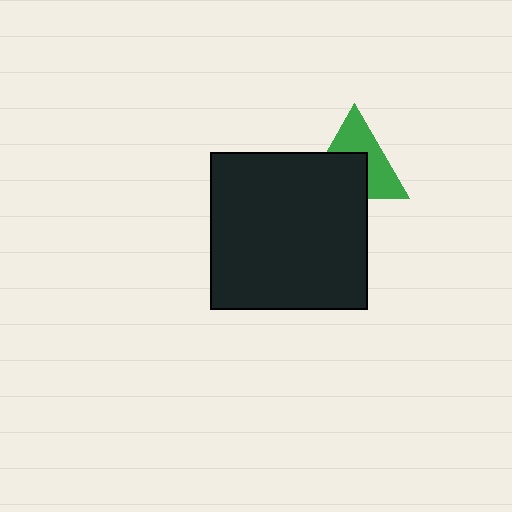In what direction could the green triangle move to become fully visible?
The green triangle could move up. That would shift it out from behind the black square entirely.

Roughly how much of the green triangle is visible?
About half of it is visible (roughly 52%).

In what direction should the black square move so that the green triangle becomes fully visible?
The black square should move down. That is the shortest direction to clear the overlap and leave the green triangle fully visible.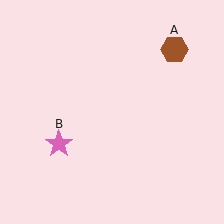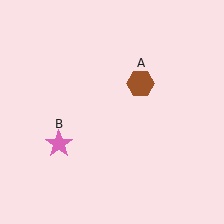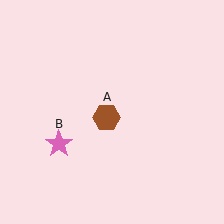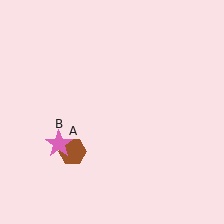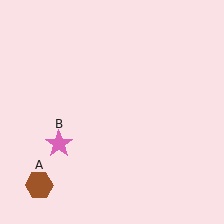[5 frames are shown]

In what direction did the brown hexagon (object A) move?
The brown hexagon (object A) moved down and to the left.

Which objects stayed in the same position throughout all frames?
Pink star (object B) remained stationary.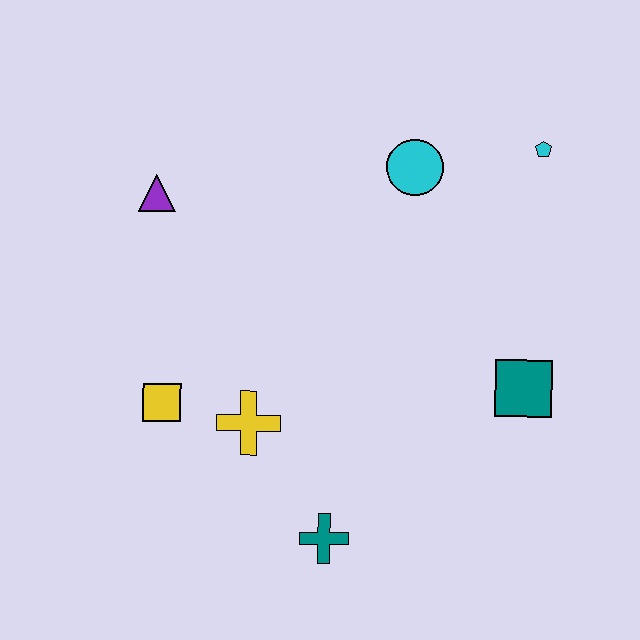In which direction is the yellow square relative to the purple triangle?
The yellow square is below the purple triangle.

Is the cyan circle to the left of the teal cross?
No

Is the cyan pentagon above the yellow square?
Yes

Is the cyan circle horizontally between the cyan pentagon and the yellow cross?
Yes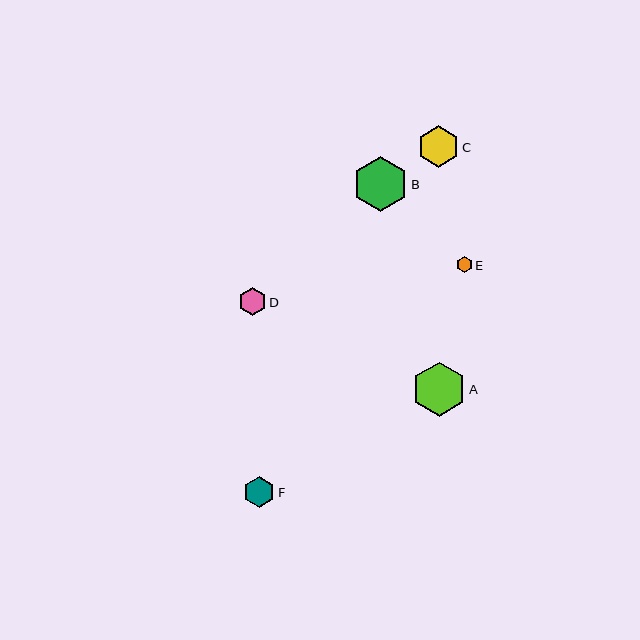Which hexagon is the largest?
Hexagon B is the largest with a size of approximately 55 pixels.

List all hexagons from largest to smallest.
From largest to smallest: B, A, C, F, D, E.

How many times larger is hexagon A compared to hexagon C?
Hexagon A is approximately 1.3 times the size of hexagon C.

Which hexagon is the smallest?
Hexagon E is the smallest with a size of approximately 16 pixels.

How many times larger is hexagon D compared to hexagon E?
Hexagon D is approximately 1.8 times the size of hexagon E.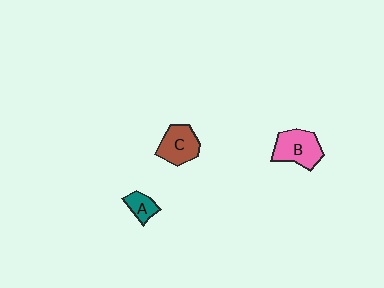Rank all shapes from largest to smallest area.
From largest to smallest: B (pink), C (brown), A (teal).